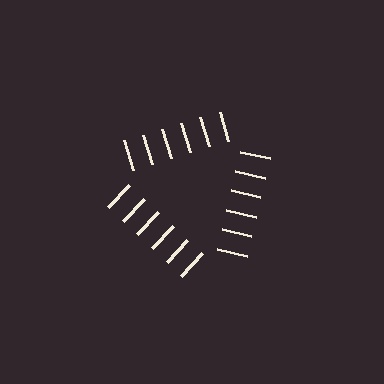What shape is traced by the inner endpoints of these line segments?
An illusory triangle — the line segments terminate on its edges but no continuous stroke is drawn.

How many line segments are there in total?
18 — 6 along each of the 3 edges.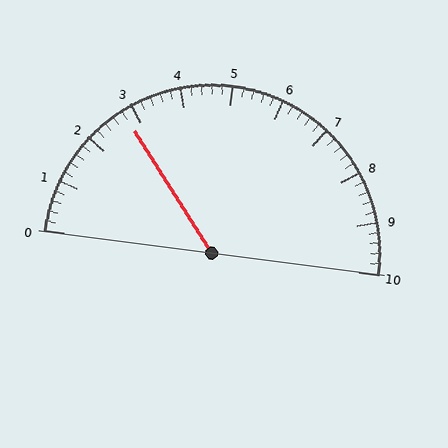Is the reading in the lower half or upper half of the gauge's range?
The reading is in the lower half of the range (0 to 10).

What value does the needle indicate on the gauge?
The needle indicates approximately 2.8.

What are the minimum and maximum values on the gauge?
The gauge ranges from 0 to 10.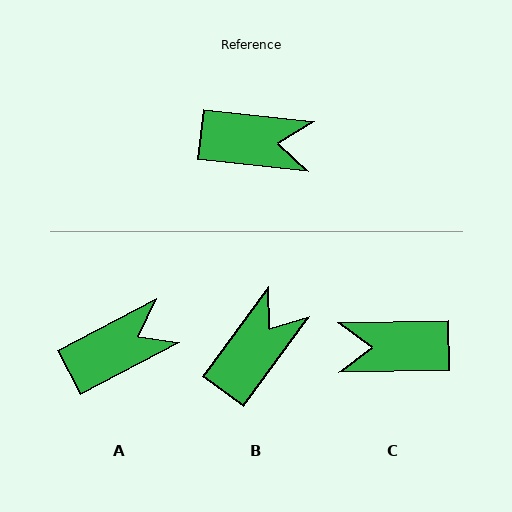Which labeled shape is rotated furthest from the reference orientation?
C, about 173 degrees away.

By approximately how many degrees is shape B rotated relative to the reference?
Approximately 60 degrees counter-clockwise.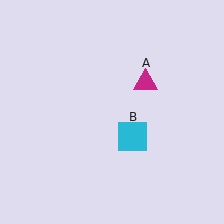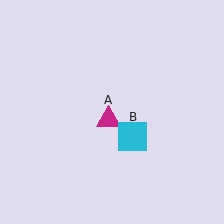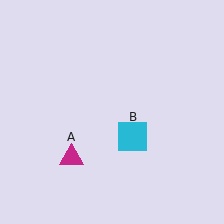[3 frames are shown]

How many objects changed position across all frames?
1 object changed position: magenta triangle (object A).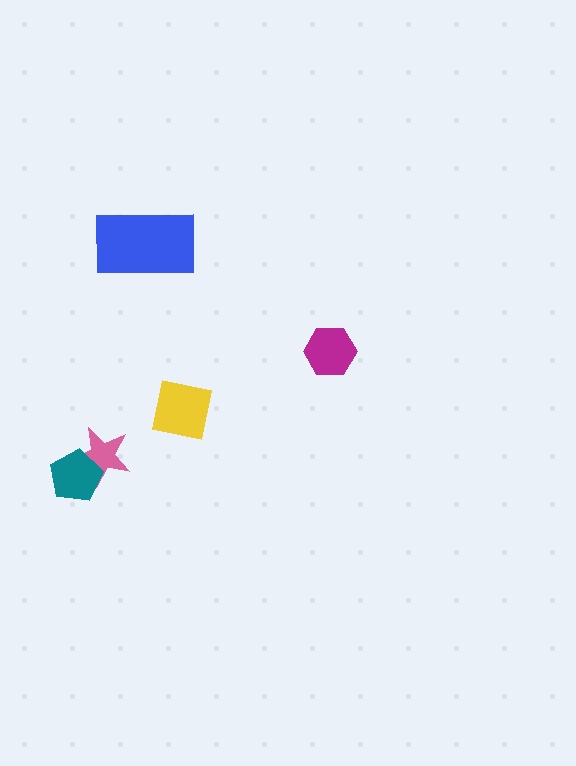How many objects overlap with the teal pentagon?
1 object overlaps with the teal pentagon.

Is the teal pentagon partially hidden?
No, no other shape covers it.